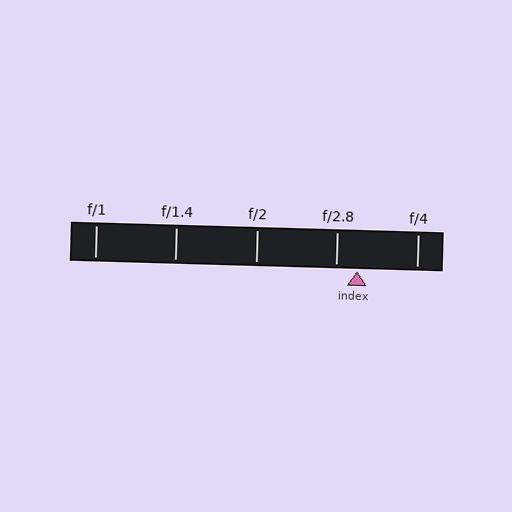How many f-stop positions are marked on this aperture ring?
There are 5 f-stop positions marked.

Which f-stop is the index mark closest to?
The index mark is closest to f/2.8.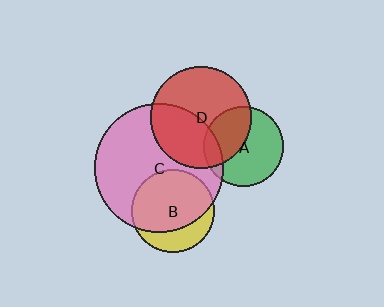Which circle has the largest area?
Circle C (pink).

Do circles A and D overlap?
Yes.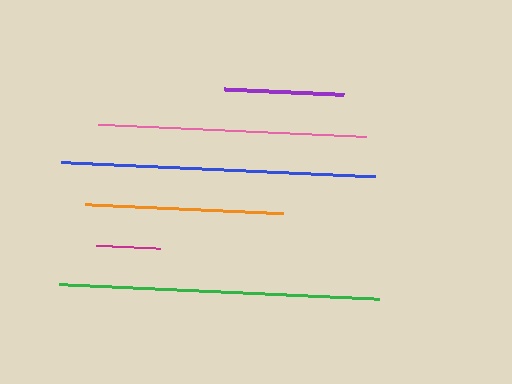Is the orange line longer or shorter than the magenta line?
The orange line is longer than the magenta line.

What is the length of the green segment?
The green segment is approximately 321 pixels long.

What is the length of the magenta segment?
The magenta segment is approximately 65 pixels long.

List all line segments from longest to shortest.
From longest to shortest: green, blue, pink, orange, purple, magenta.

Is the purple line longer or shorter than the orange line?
The orange line is longer than the purple line.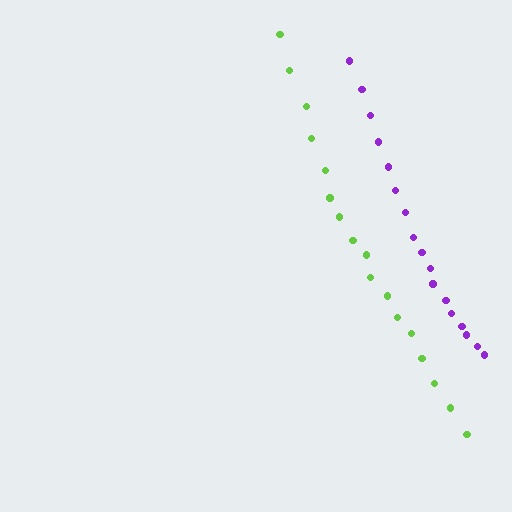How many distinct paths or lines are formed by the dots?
There are 2 distinct paths.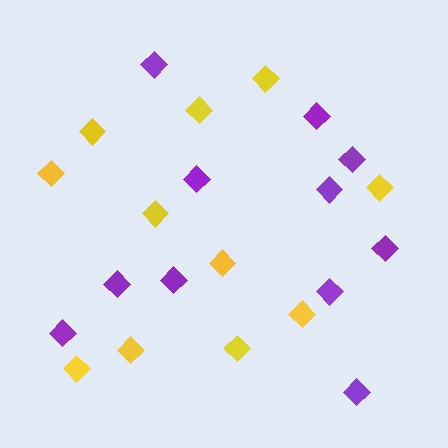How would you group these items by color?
There are 2 groups: one group of purple diamonds (11) and one group of yellow diamonds (11).